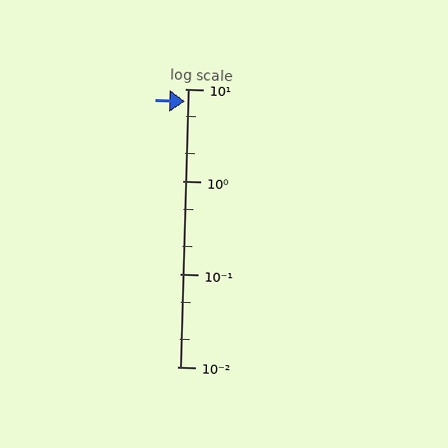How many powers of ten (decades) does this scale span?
The scale spans 3 decades, from 0.01 to 10.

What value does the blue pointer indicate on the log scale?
The pointer indicates approximately 7.3.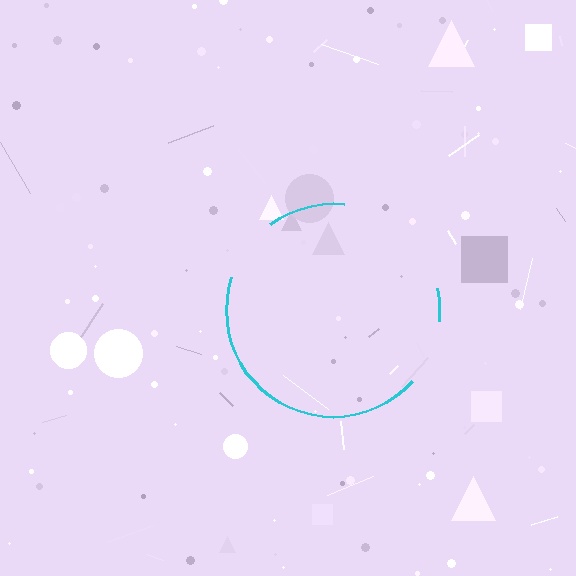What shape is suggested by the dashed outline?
The dashed outline suggests a circle.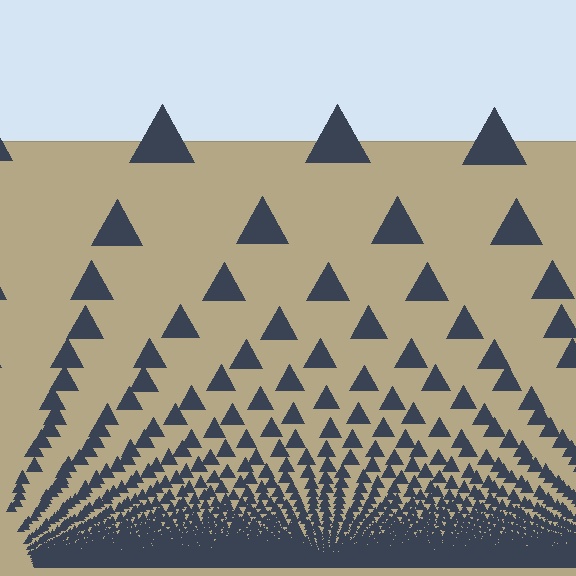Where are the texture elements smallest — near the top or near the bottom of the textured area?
Near the bottom.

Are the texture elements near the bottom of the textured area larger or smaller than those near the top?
Smaller. The gradient is inverted — elements near the bottom are smaller and denser.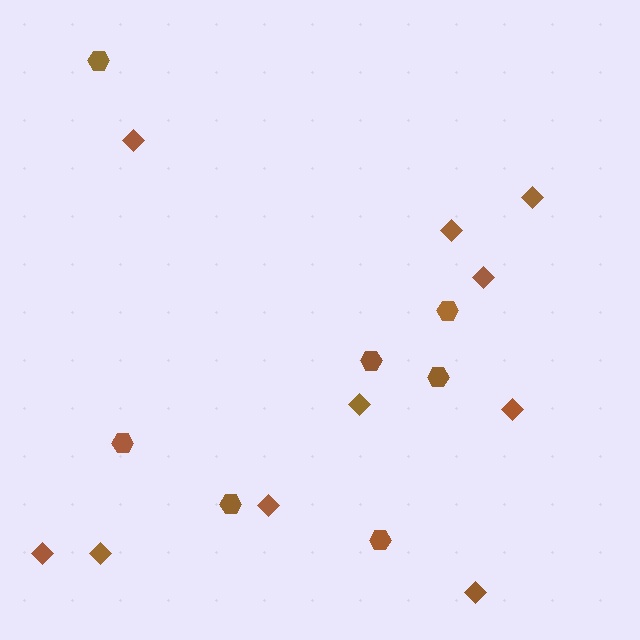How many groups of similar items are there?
There are 2 groups: one group of diamonds (10) and one group of hexagons (7).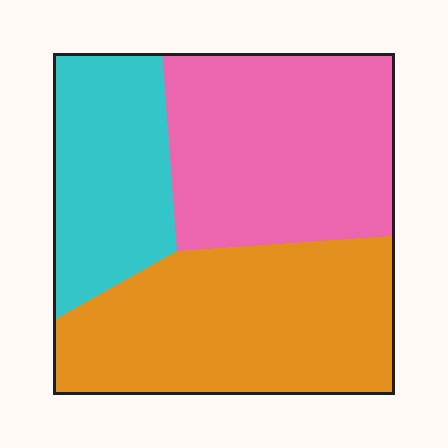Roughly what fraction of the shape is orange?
Orange takes up about two fifths (2/5) of the shape.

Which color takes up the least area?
Cyan, at roughly 25%.